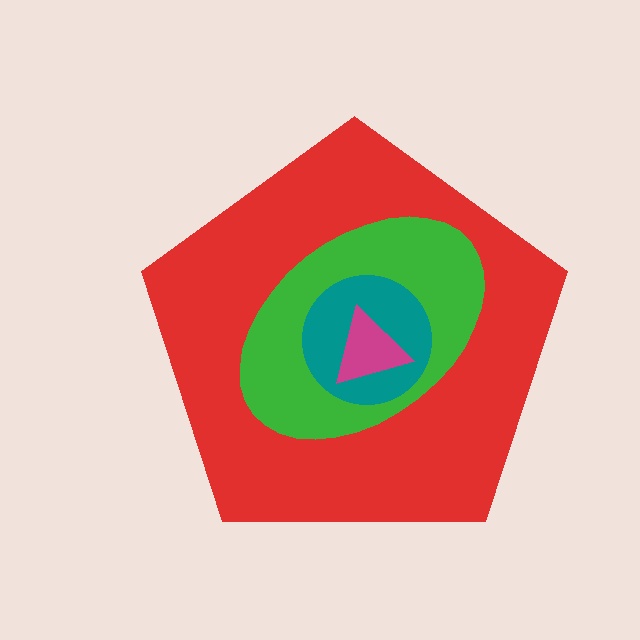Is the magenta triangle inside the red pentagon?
Yes.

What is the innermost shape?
The magenta triangle.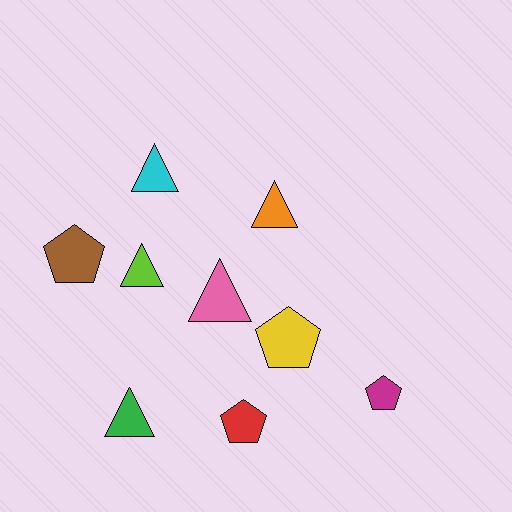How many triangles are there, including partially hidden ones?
There are 5 triangles.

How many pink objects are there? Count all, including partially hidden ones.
There is 1 pink object.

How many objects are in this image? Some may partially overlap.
There are 9 objects.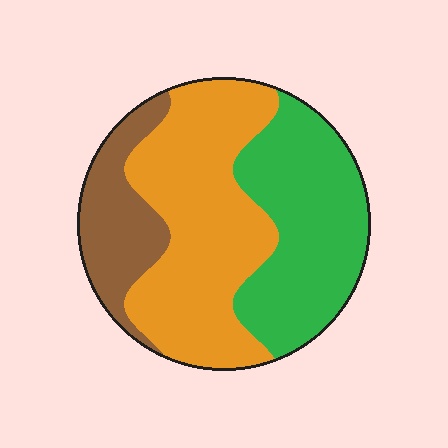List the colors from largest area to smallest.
From largest to smallest: orange, green, brown.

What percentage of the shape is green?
Green covers 36% of the shape.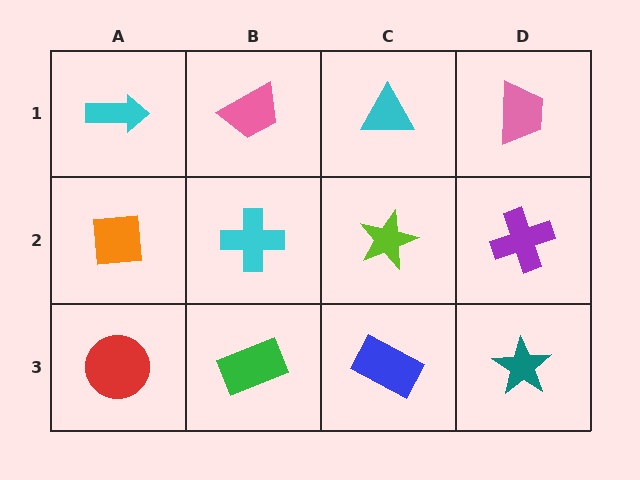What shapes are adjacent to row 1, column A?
An orange square (row 2, column A), a pink trapezoid (row 1, column B).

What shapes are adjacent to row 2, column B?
A pink trapezoid (row 1, column B), a green rectangle (row 3, column B), an orange square (row 2, column A), a lime star (row 2, column C).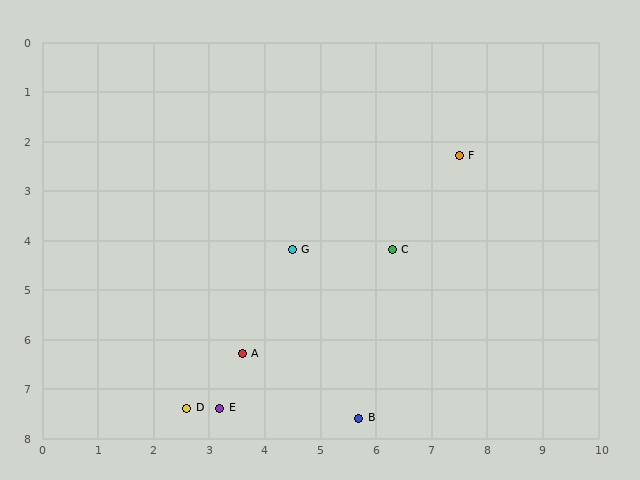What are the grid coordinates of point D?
Point D is at approximately (2.6, 7.4).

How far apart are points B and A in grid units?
Points B and A are about 2.5 grid units apart.